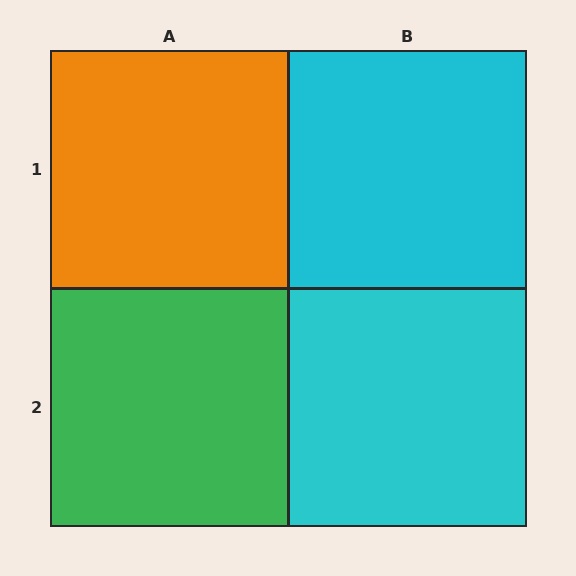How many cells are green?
1 cell is green.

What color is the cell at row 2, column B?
Cyan.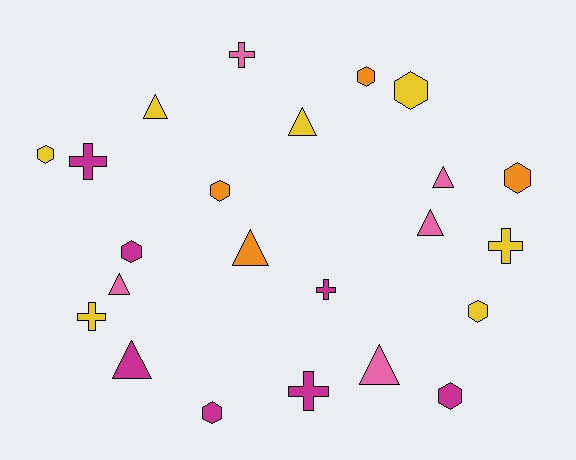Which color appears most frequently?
Magenta, with 7 objects.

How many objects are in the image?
There are 23 objects.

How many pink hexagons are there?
There are no pink hexagons.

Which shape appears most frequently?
Hexagon, with 9 objects.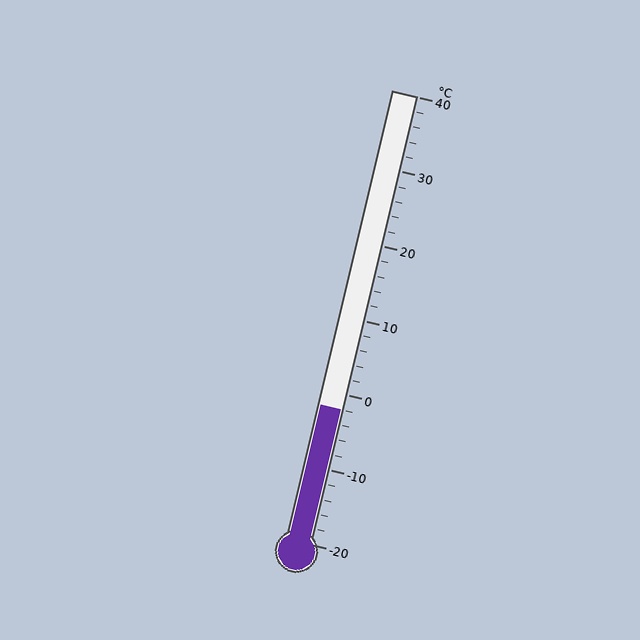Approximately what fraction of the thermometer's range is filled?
The thermometer is filled to approximately 30% of its range.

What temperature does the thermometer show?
The thermometer shows approximately -2°C.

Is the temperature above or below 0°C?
The temperature is below 0°C.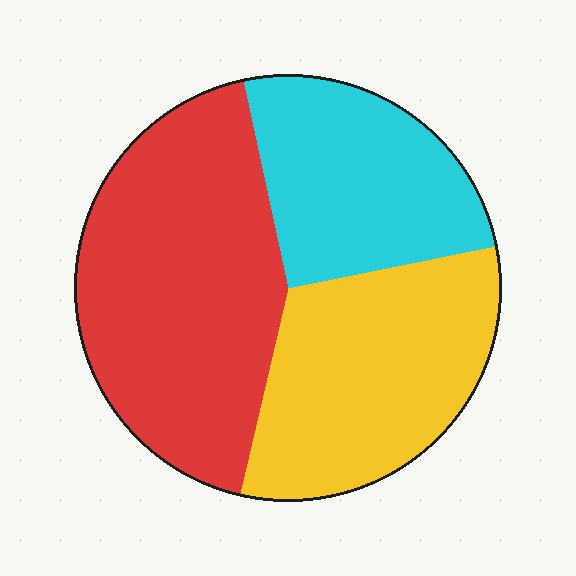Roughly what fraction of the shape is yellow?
Yellow covers 32% of the shape.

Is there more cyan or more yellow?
Yellow.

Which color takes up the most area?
Red, at roughly 45%.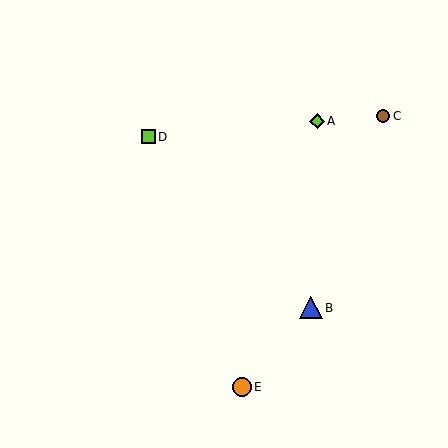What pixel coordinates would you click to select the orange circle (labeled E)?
Click at (242, 387) to select the orange circle E.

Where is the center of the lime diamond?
The center of the lime diamond is at (317, 121).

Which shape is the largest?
The blue triangle (labeled B) is the largest.